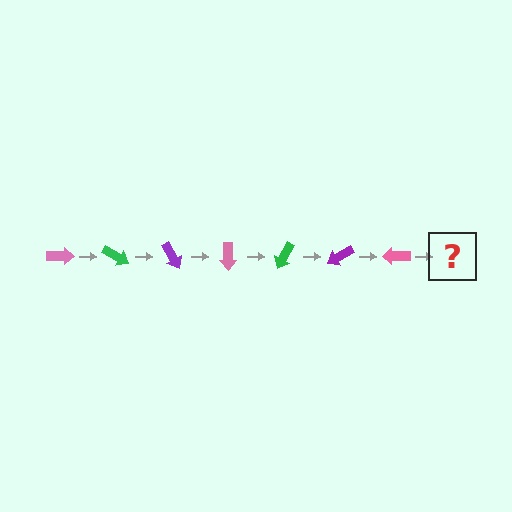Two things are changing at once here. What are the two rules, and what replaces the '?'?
The two rules are that it rotates 30 degrees each step and the color cycles through pink, green, and purple. The '?' should be a green arrow, rotated 210 degrees from the start.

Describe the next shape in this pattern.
It should be a green arrow, rotated 210 degrees from the start.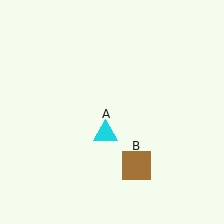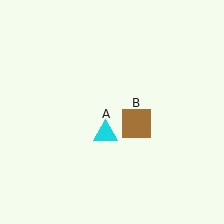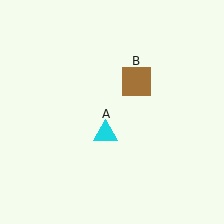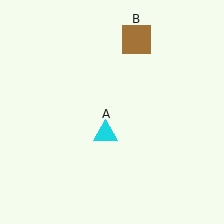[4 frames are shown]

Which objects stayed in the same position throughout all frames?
Cyan triangle (object A) remained stationary.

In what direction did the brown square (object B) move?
The brown square (object B) moved up.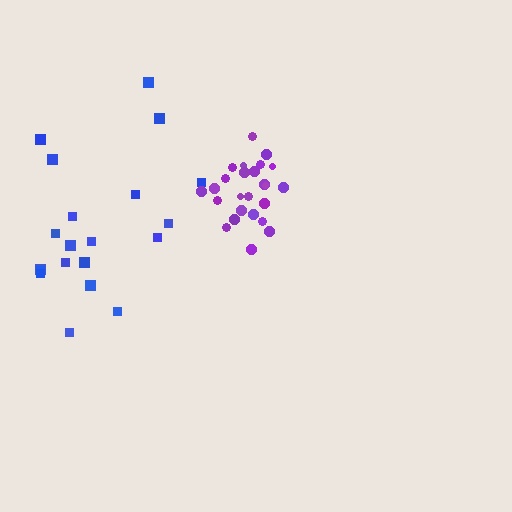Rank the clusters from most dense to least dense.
purple, blue.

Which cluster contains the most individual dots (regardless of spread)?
Purple (25).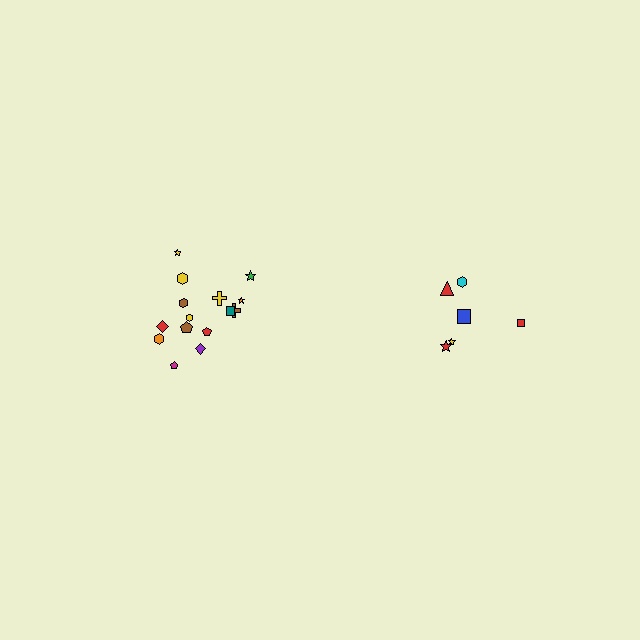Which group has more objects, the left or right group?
The left group.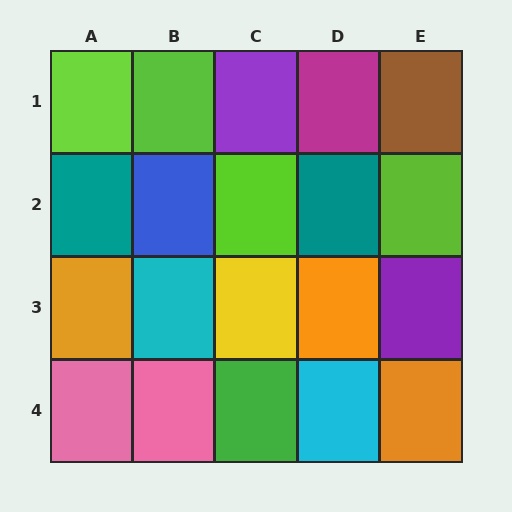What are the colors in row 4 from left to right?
Pink, pink, green, cyan, orange.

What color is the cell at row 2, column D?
Teal.